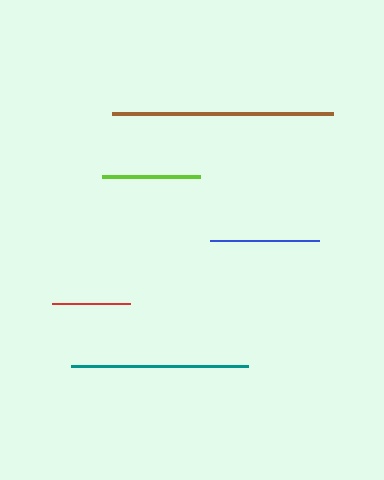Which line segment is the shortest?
The red line is the shortest at approximately 78 pixels.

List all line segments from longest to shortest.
From longest to shortest: brown, teal, blue, lime, red.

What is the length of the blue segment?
The blue segment is approximately 109 pixels long.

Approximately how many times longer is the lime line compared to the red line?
The lime line is approximately 1.3 times the length of the red line.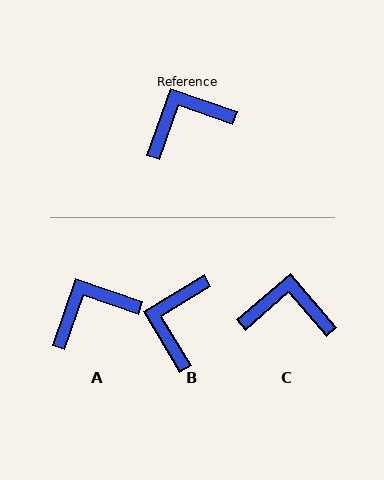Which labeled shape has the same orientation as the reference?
A.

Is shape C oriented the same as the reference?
No, it is off by about 30 degrees.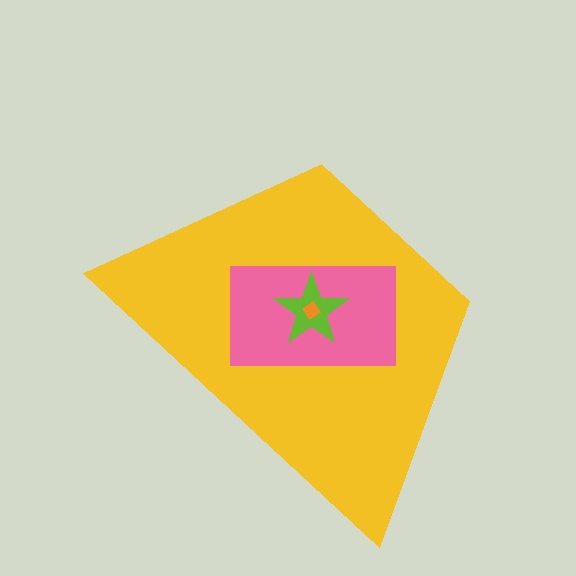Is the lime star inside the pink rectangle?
Yes.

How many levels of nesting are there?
4.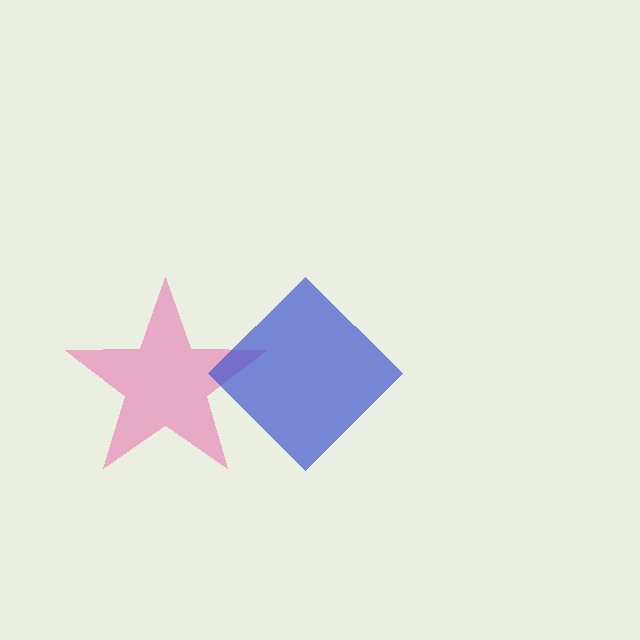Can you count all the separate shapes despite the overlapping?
Yes, there are 2 separate shapes.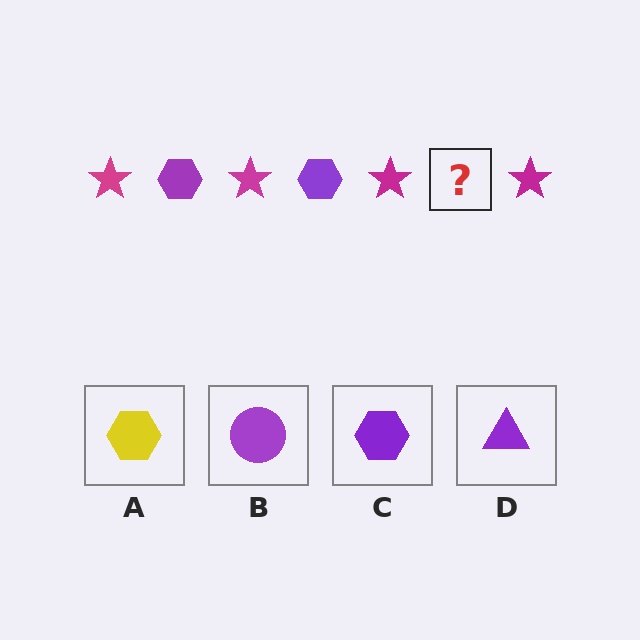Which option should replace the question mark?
Option C.